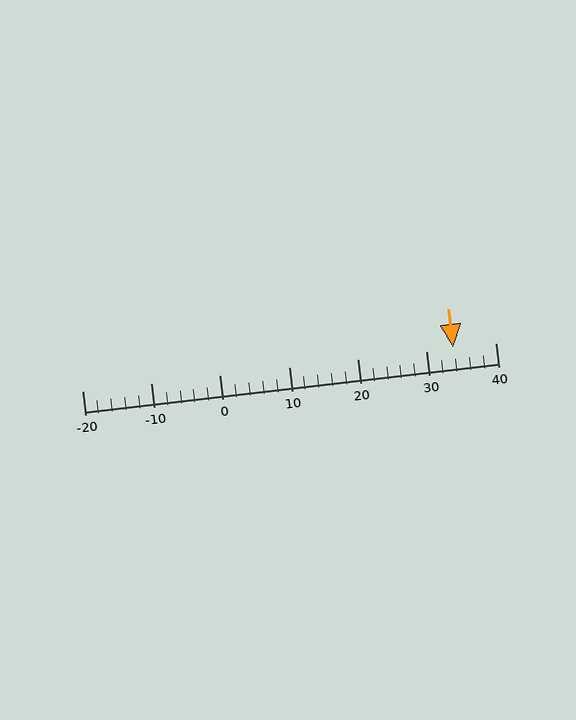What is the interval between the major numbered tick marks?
The major tick marks are spaced 10 units apart.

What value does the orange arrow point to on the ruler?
The orange arrow points to approximately 34.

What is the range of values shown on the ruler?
The ruler shows values from -20 to 40.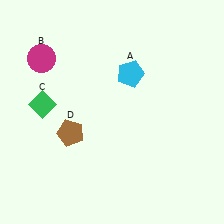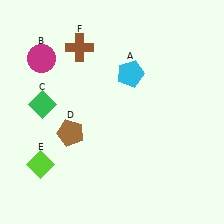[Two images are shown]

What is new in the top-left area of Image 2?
A brown cross (F) was added in the top-left area of Image 2.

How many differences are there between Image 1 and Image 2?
There are 2 differences between the two images.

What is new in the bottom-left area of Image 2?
A lime diamond (E) was added in the bottom-left area of Image 2.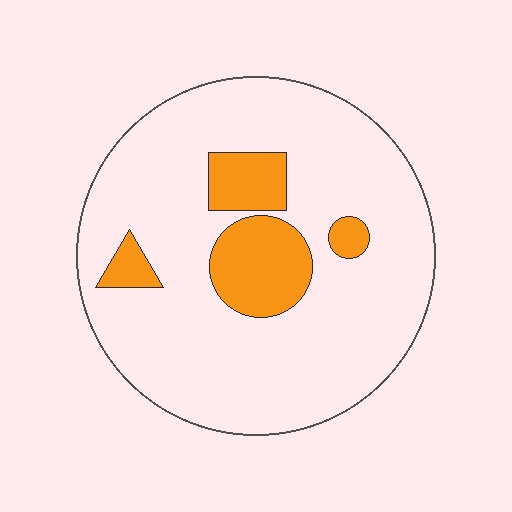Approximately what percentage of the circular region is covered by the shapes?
Approximately 15%.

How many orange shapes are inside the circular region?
4.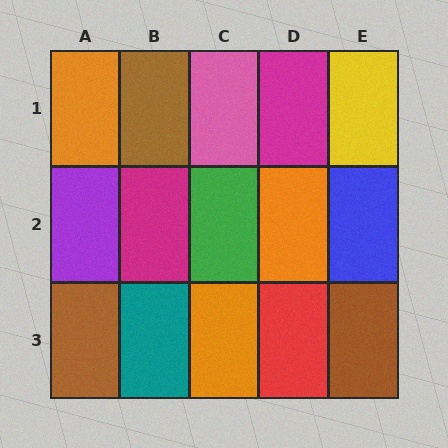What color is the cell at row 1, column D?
Magenta.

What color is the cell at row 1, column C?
Pink.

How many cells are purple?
1 cell is purple.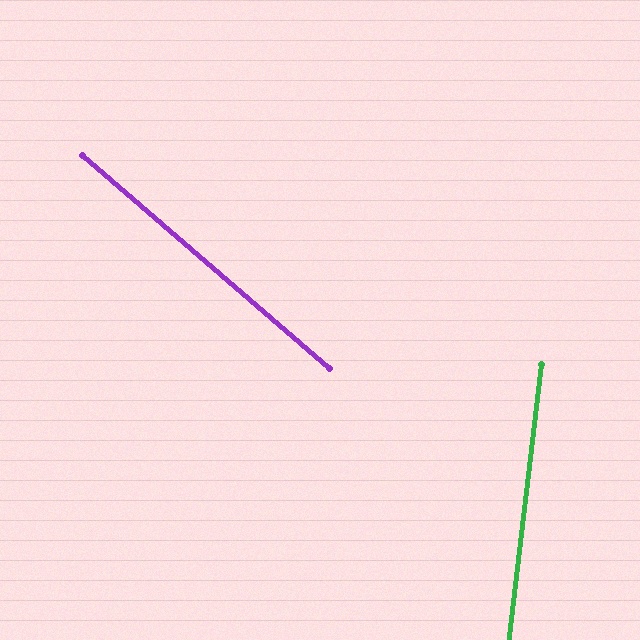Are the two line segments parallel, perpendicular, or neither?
Neither parallel nor perpendicular — they differ by about 56°.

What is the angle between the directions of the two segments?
Approximately 56 degrees.